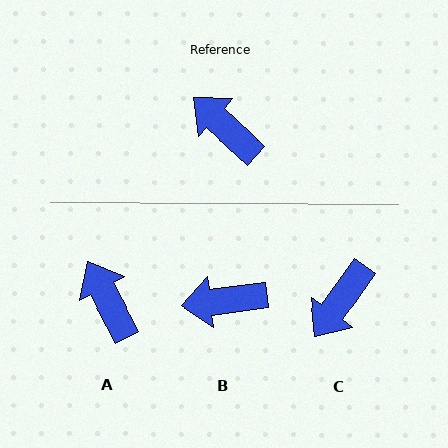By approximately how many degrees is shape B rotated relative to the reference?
Approximately 50 degrees counter-clockwise.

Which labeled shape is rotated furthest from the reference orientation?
C, about 97 degrees away.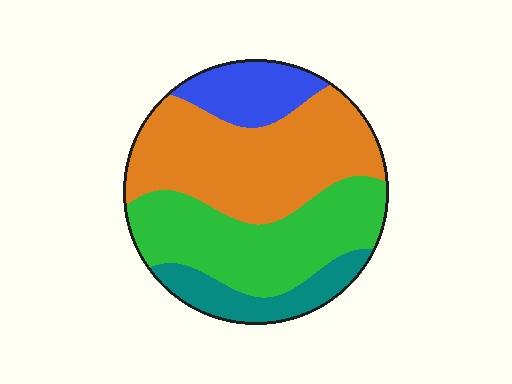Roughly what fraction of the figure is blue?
Blue covers 13% of the figure.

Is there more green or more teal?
Green.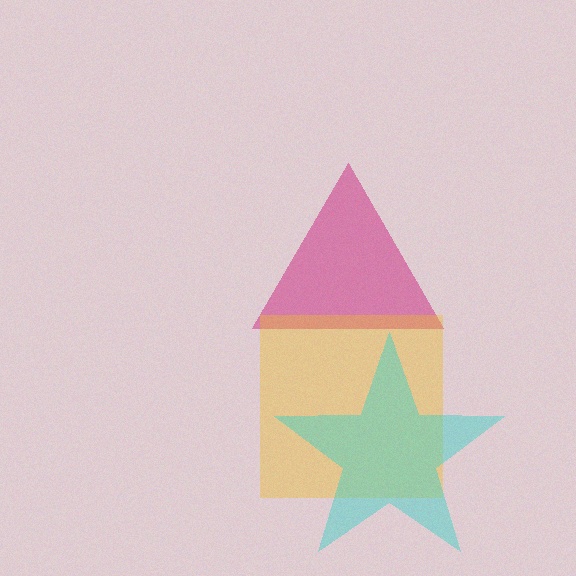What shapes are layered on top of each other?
The layered shapes are: a magenta triangle, a yellow square, a cyan star.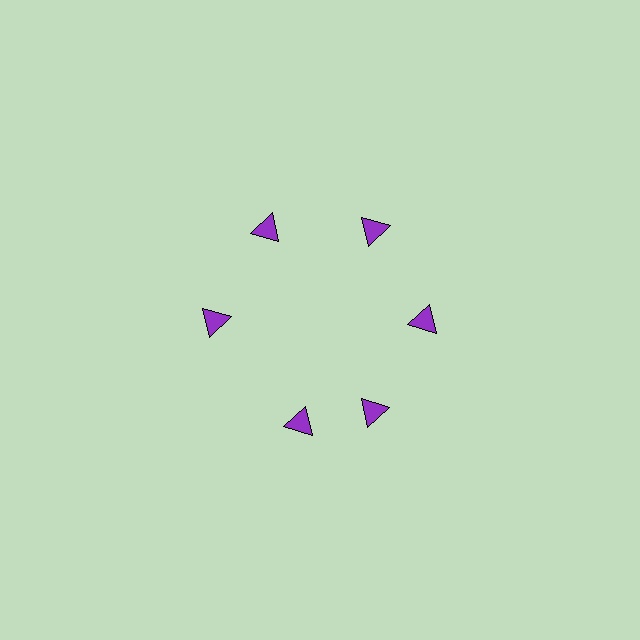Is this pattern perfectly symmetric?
No. The 6 purple triangles are arranged in a ring, but one element near the 7 o'clock position is rotated out of alignment along the ring, breaking the 6-fold rotational symmetry.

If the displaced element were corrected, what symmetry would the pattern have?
It would have 6-fold rotational symmetry — the pattern would map onto itself every 60 degrees.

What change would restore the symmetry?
The symmetry would be restored by rotating it back into even spacing with its neighbors so that all 6 triangles sit at equal angles and equal distance from the center.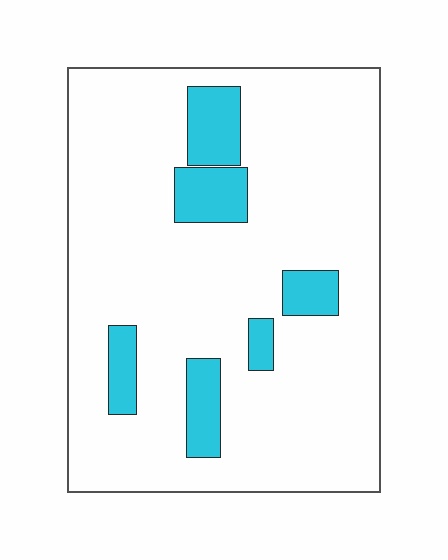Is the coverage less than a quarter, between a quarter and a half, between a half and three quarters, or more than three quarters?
Less than a quarter.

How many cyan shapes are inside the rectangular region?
6.